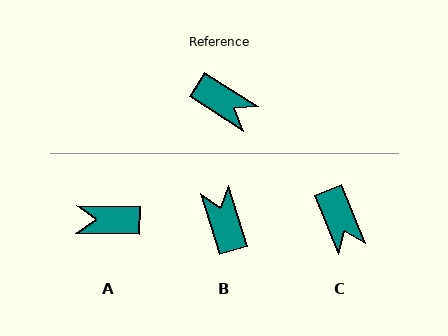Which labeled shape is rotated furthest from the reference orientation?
A, about 149 degrees away.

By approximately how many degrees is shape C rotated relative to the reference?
Approximately 35 degrees clockwise.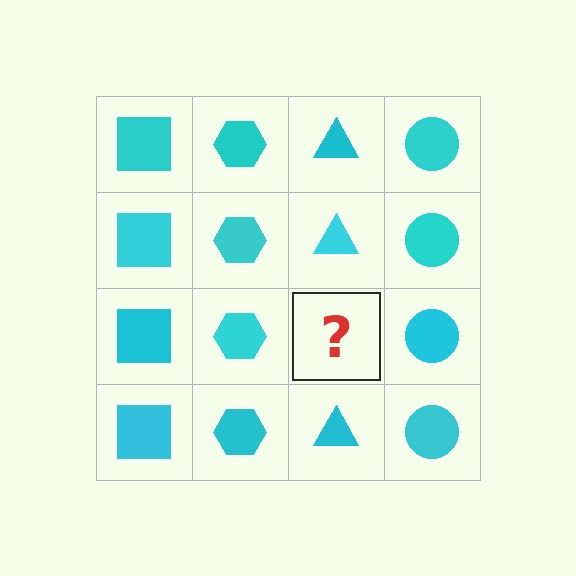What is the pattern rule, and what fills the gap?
The rule is that each column has a consistent shape. The gap should be filled with a cyan triangle.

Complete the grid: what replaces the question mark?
The question mark should be replaced with a cyan triangle.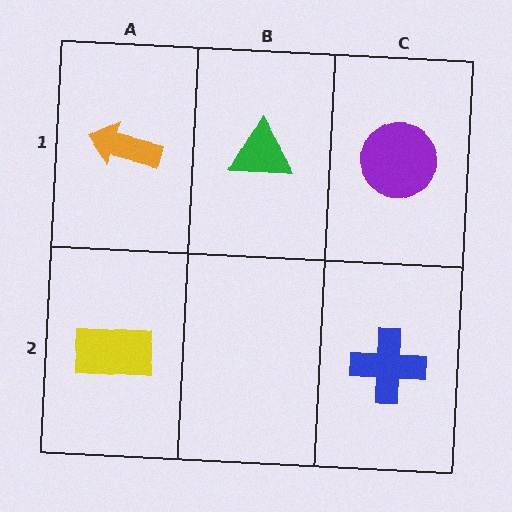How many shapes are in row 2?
2 shapes.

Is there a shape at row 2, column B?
No, that cell is empty.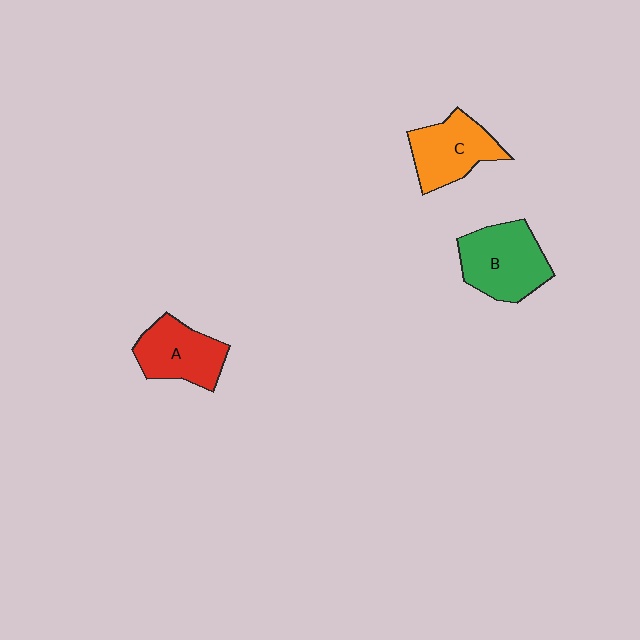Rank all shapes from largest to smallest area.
From largest to smallest: B (green), C (orange), A (red).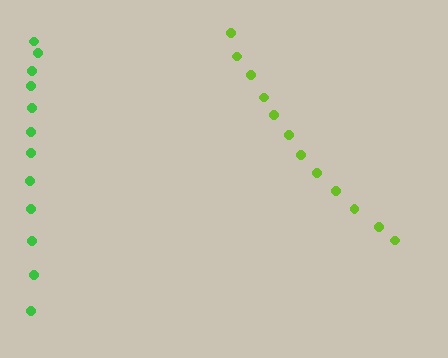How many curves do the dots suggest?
There are 2 distinct paths.